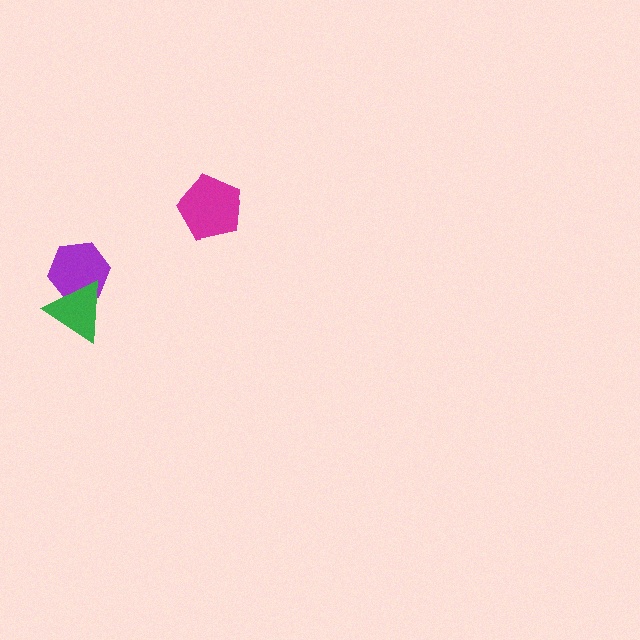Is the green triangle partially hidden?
No, no other shape covers it.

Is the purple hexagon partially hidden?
Yes, it is partially covered by another shape.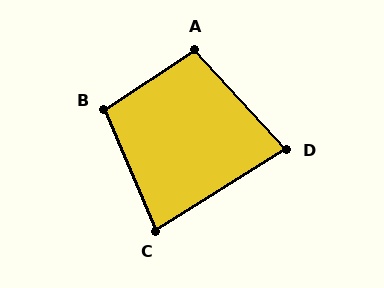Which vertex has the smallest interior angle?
D, at approximately 80 degrees.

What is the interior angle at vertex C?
Approximately 81 degrees (acute).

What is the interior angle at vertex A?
Approximately 99 degrees (obtuse).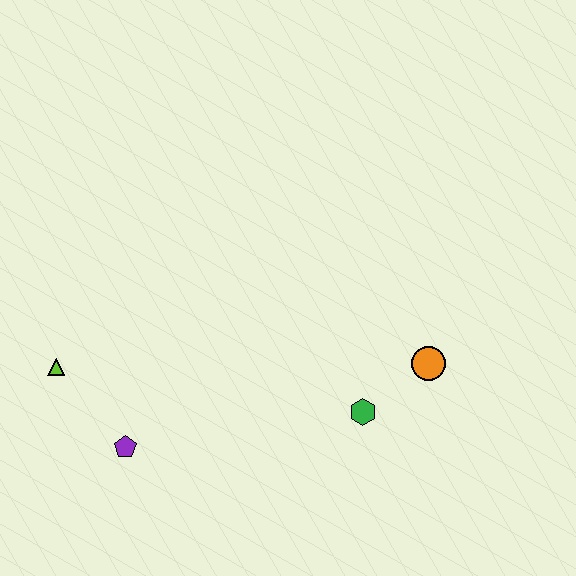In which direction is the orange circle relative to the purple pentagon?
The orange circle is to the right of the purple pentagon.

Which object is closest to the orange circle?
The green hexagon is closest to the orange circle.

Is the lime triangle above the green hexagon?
Yes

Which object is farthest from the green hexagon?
The lime triangle is farthest from the green hexagon.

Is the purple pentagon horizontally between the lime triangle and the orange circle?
Yes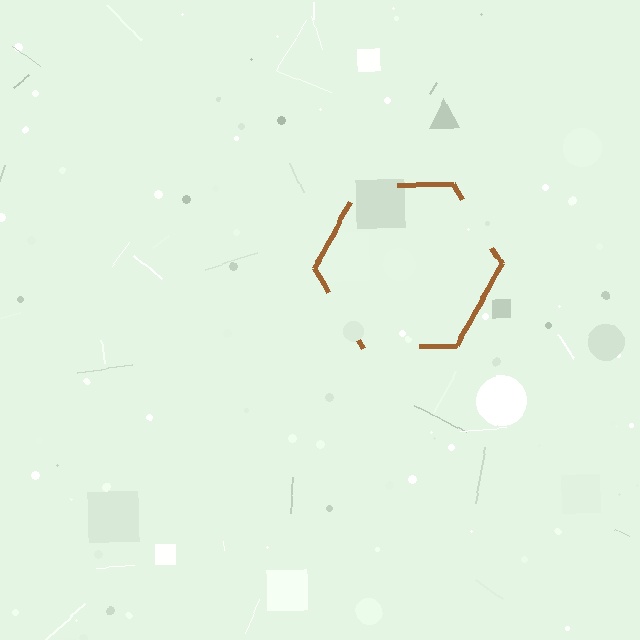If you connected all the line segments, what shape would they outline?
They would outline a hexagon.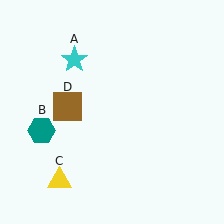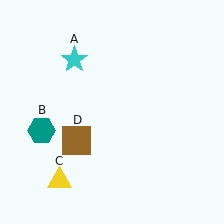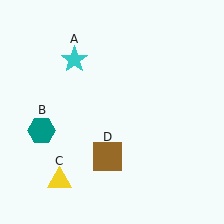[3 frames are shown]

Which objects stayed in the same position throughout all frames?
Cyan star (object A) and teal hexagon (object B) and yellow triangle (object C) remained stationary.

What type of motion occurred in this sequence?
The brown square (object D) rotated counterclockwise around the center of the scene.